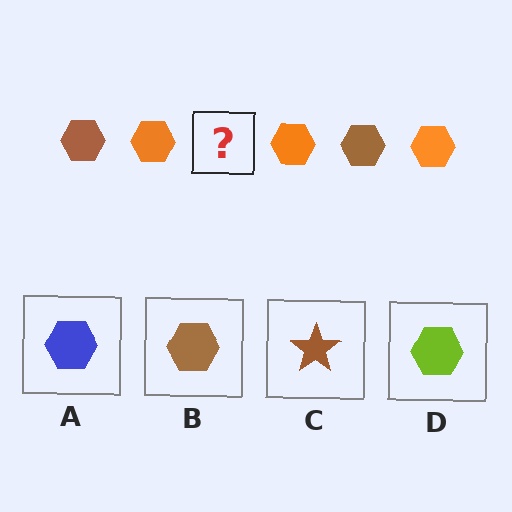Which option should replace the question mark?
Option B.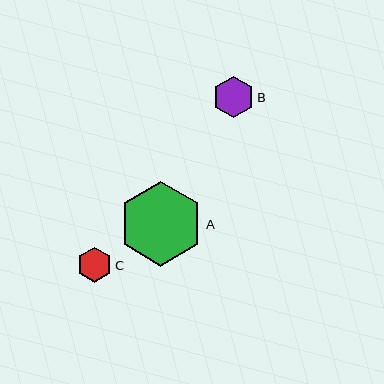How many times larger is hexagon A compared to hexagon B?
Hexagon A is approximately 2.0 times the size of hexagon B.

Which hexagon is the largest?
Hexagon A is the largest with a size of approximately 85 pixels.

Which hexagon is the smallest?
Hexagon C is the smallest with a size of approximately 35 pixels.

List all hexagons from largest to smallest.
From largest to smallest: A, B, C.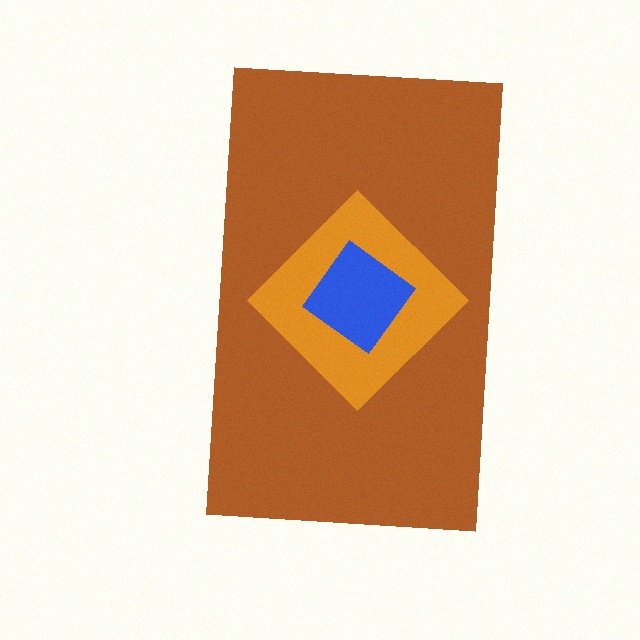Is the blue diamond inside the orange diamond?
Yes.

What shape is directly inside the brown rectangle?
The orange diamond.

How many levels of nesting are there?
3.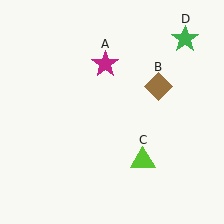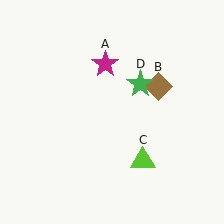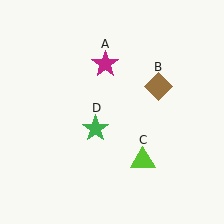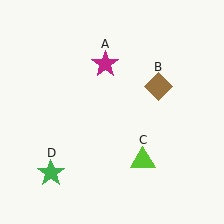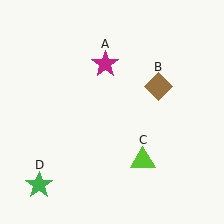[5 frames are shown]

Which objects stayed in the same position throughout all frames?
Magenta star (object A) and brown diamond (object B) and lime triangle (object C) remained stationary.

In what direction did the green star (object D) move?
The green star (object D) moved down and to the left.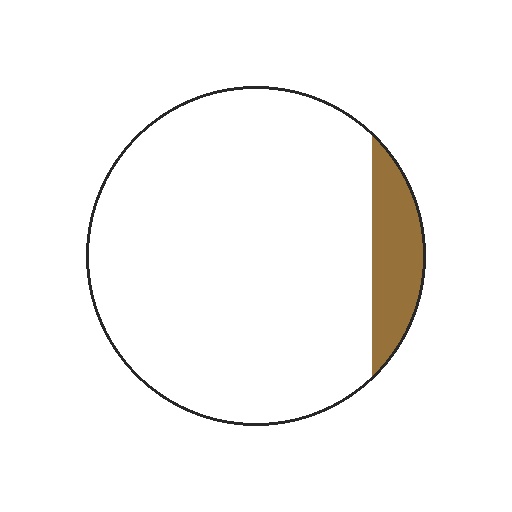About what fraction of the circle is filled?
About one tenth (1/10).